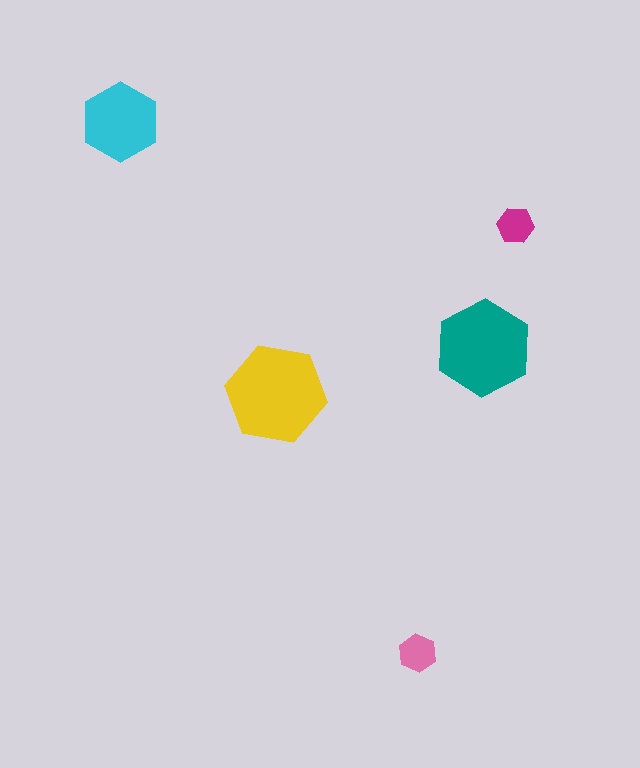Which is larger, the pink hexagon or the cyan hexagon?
The cyan one.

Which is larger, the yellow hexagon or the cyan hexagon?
The yellow one.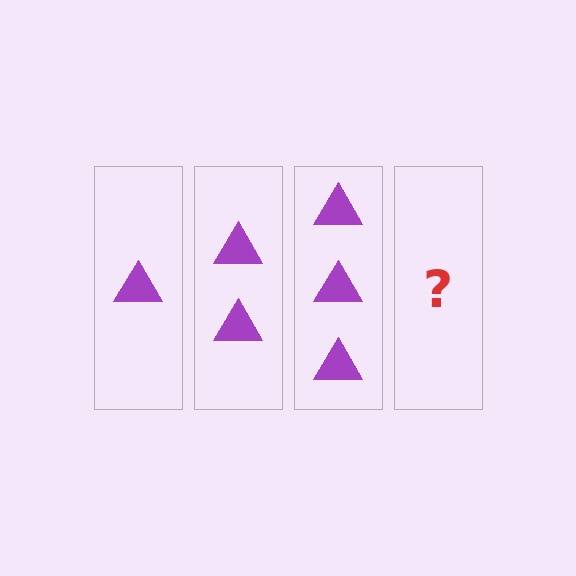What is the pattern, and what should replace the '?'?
The pattern is that each step adds one more triangle. The '?' should be 4 triangles.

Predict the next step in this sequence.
The next step is 4 triangles.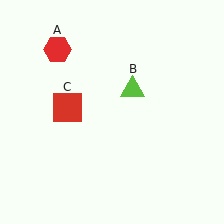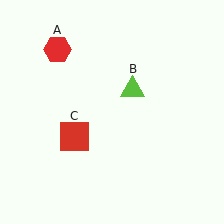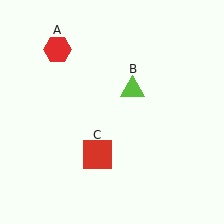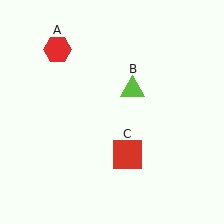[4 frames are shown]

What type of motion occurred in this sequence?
The red square (object C) rotated counterclockwise around the center of the scene.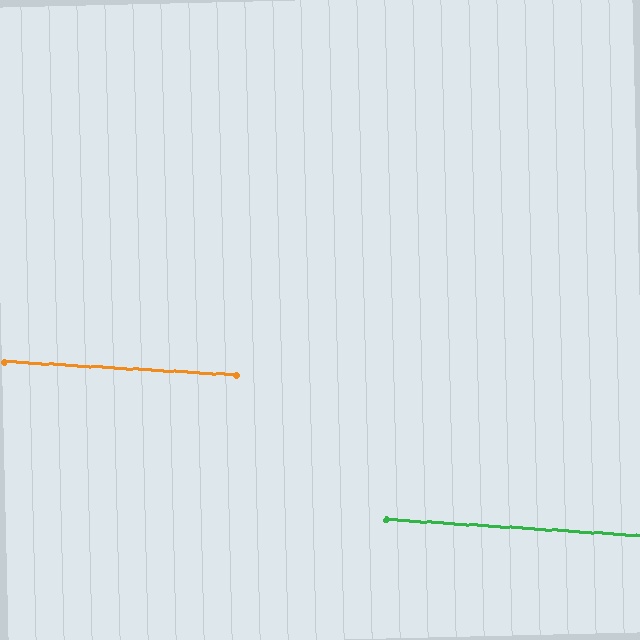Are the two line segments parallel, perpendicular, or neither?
Parallel — their directions differ by only 0.2°.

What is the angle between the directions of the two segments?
Approximately 0 degrees.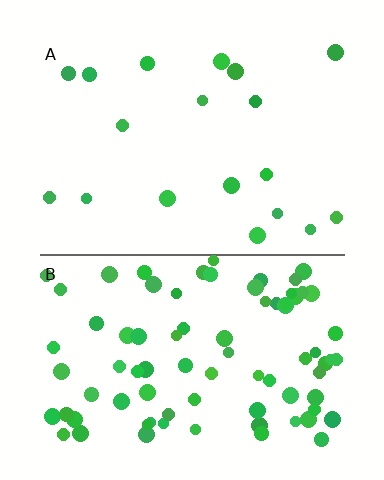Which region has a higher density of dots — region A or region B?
B (the bottom).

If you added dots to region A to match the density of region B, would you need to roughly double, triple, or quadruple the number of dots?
Approximately quadruple.